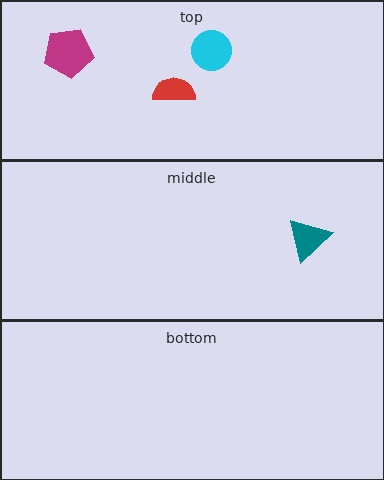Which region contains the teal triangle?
The middle region.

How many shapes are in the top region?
3.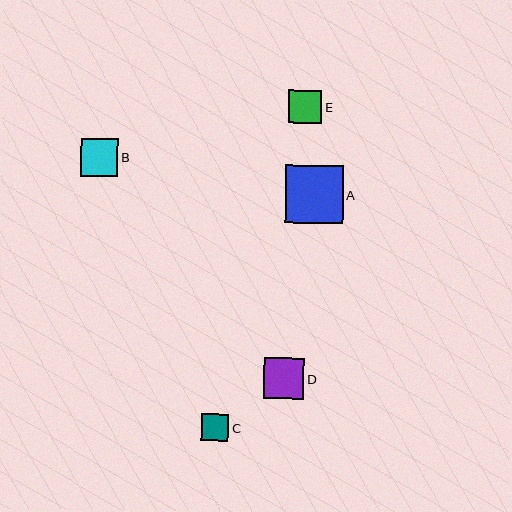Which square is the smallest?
Square C is the smallest with a size of approximately 27 pixels.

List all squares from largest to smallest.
From largest to smallest: A, D, B, E, C.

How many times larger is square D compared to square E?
Square D is approximately 1.2 times the size of square E.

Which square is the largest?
Square A is the largest with a size of approximately 58 pixels.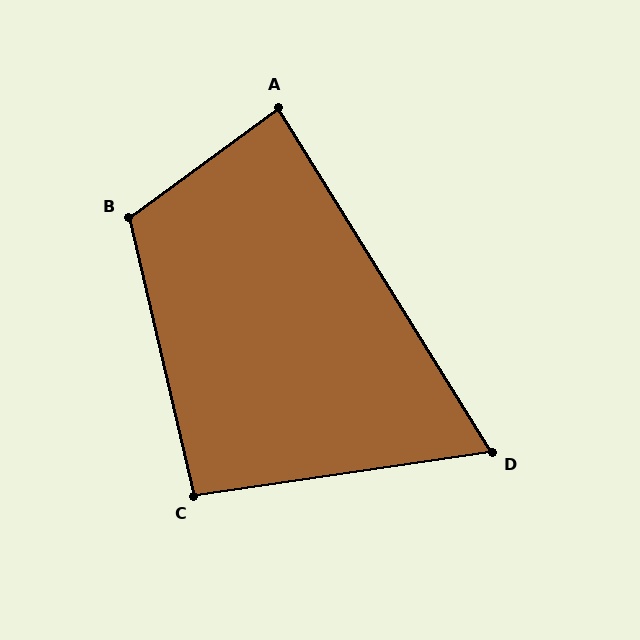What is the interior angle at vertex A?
Approximately 85 degrees (approximately right).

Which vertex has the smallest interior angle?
D, at approximately 67 degrees.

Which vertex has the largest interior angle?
B, at approximately 113 degrees.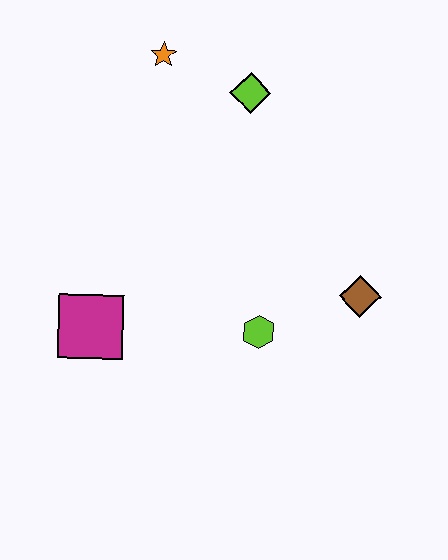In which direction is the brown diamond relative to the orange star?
The brown diamond is below the orange star.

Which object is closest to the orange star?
The lime diamond is closest to the orange star.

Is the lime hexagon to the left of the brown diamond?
Yes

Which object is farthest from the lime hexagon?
The orange star is farthest from the lime hexagon.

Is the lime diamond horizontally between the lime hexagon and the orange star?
Yes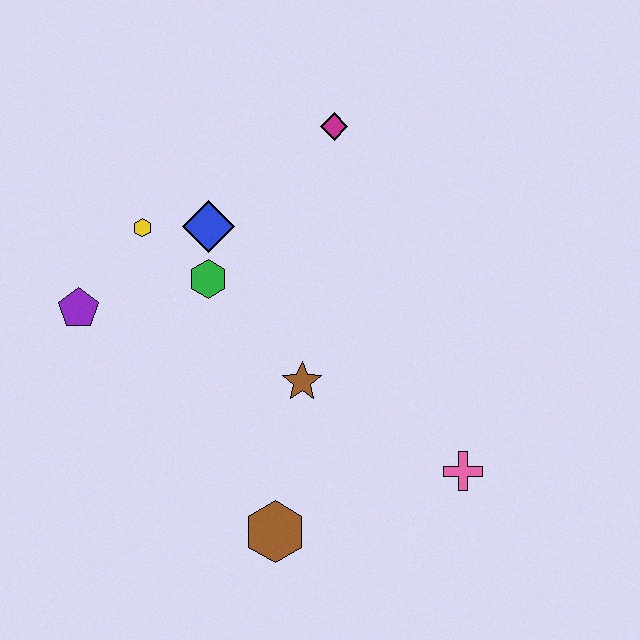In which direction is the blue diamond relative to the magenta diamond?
The blue diamond is to the left of the magenta diamond.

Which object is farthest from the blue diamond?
The pink cross is farthest from the blue diamond.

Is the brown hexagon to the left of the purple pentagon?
No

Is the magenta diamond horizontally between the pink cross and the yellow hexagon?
Yes